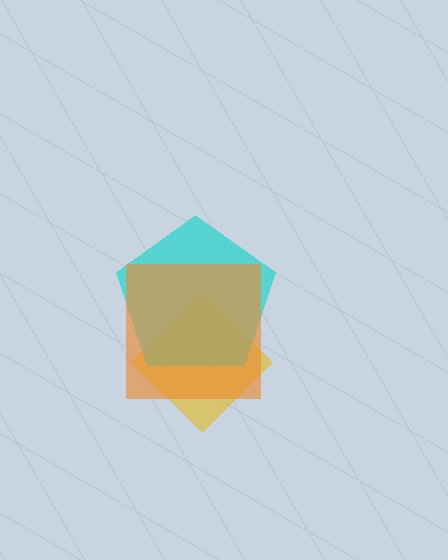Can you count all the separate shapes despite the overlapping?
Yes, there are 3 separate shapes.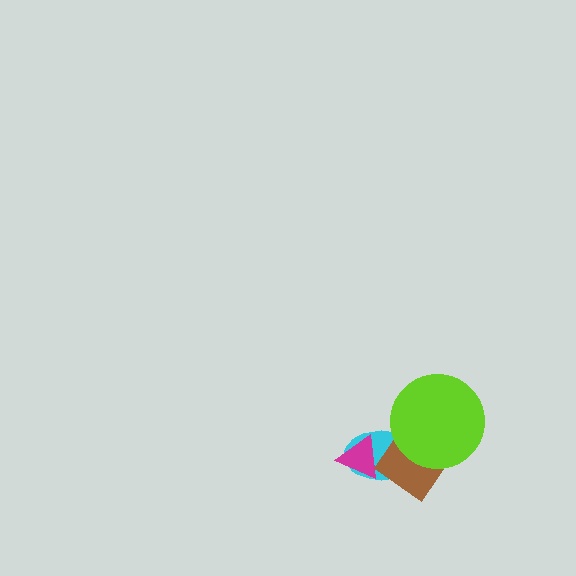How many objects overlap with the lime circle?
2 objects overlap with the lime circle.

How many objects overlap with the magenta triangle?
1 object overlaps with the magenta triangle.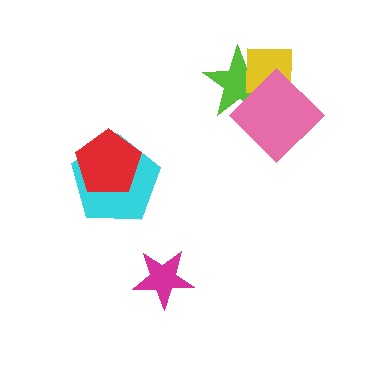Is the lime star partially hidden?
Yes, it is partially covered by another shape.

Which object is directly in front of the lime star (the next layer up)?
The yellow square is directly in front of the lime star.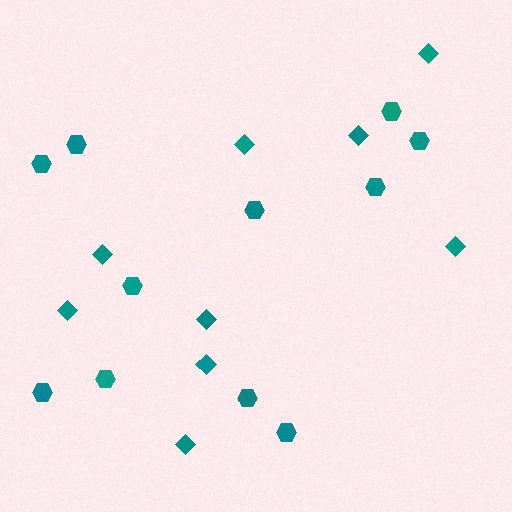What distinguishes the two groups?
There are 2 groups: one group of diamonds (9) and one group of hexagons (11).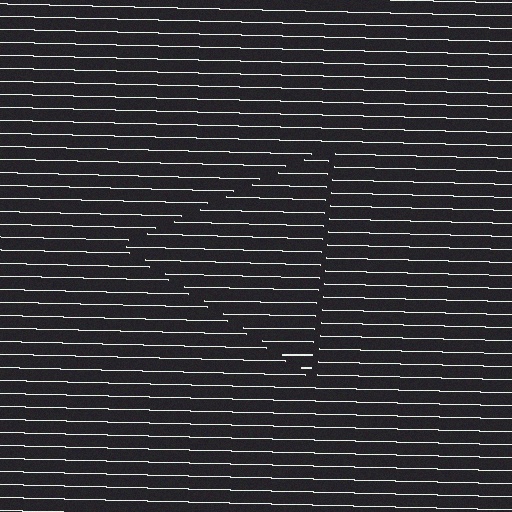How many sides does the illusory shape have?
3 sides — the line-ends trace a triangle.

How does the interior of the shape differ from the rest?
The interior of the shape contains the same grating, shifted by half a period — the contour is defined by the phase discontinuity where line-ends from the inner and outer gratings abut.